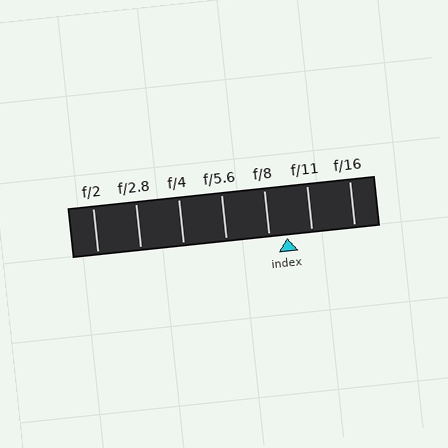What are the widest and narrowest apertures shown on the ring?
The widest aperture shown is f/2 and the narrowest is f/16.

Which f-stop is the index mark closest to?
The index mark is closest to f/8.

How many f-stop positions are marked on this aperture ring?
There are 7 f-stop positions marked.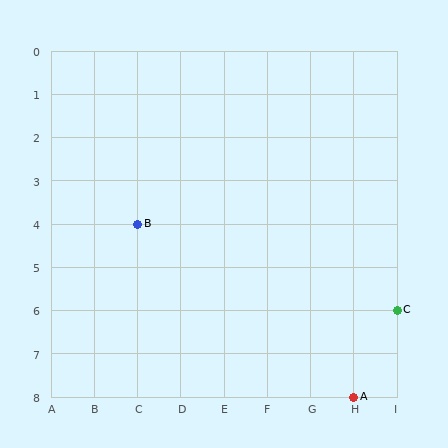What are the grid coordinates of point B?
Point B is at grid coordinates (C, 4).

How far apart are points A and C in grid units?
Points A and C are 1 column and 2 rows apart (about 2.2 grid units diagonally).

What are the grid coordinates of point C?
Point C is at grid coordinates (I, 6).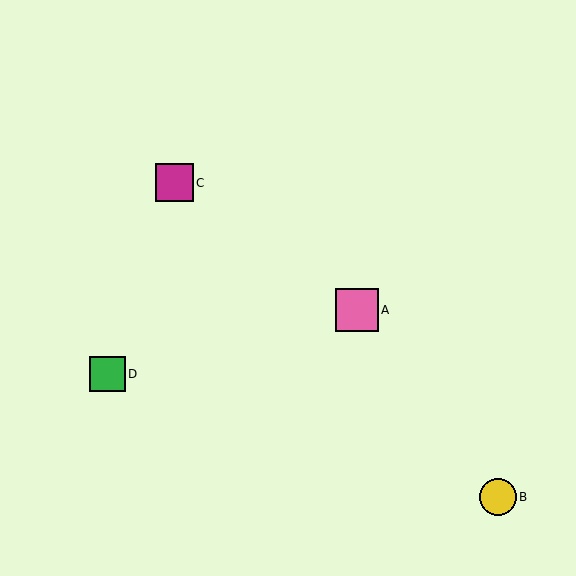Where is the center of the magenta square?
The center of the magenta square is at (174, 183).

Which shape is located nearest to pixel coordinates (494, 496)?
The yellow circle (labeled B) at (498, 497) is nearest to that location.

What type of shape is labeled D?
Shape D is a green square.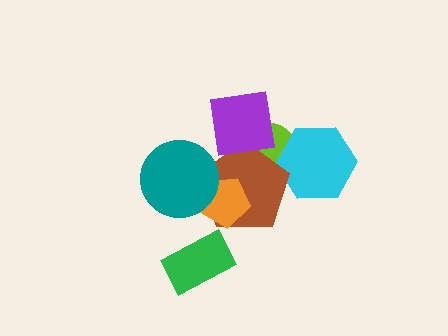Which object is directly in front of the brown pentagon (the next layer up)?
The orange pentagon is directly in front of the brown pentagon.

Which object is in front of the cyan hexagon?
The brown pentagon is in front of the cyan hexagon.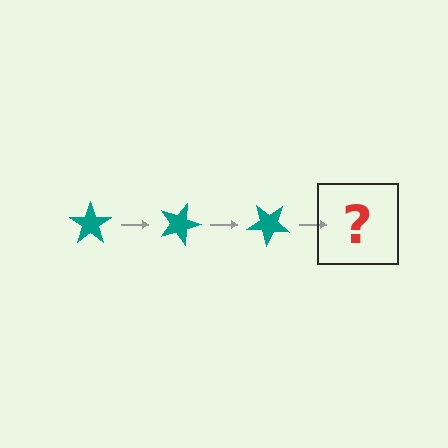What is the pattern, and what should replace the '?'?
The pattern is that the star rotates 20 degrees each step. The '?' should be a teal star rotated 60 degrees.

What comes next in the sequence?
The next element should be a teal star rotated 60 degrees.